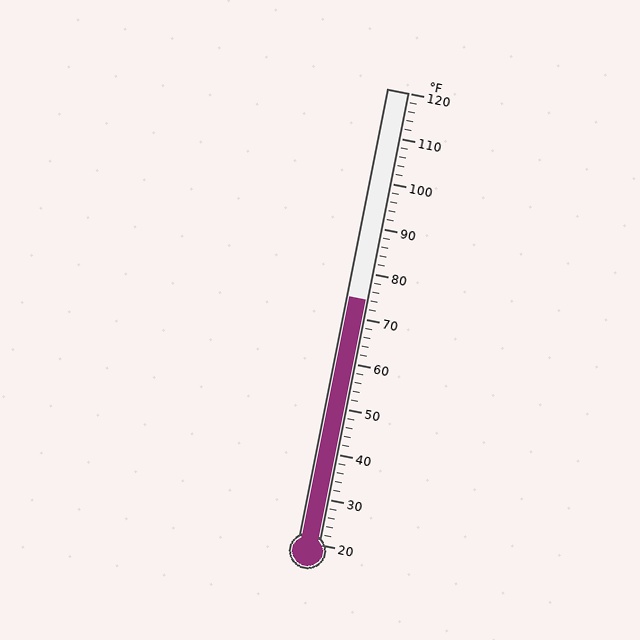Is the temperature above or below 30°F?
The temperature is above 30°F.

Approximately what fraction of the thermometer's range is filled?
The thermometer is filled to approximately 55% of its range.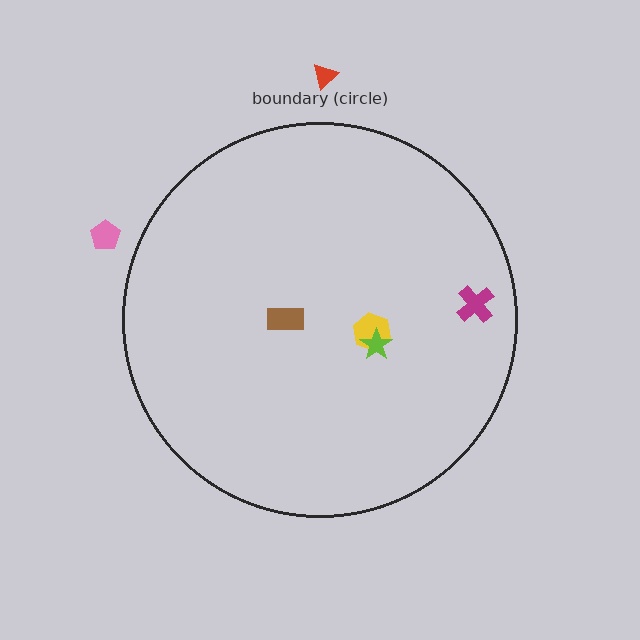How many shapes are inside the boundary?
4 inside, 2 outside.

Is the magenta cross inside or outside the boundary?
Inside.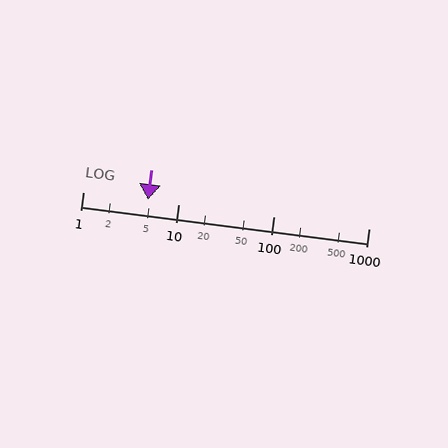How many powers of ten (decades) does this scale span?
The scale spans 3 decades, from 1 to 1000.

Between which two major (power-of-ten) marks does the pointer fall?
The pointer is between 1 and 10.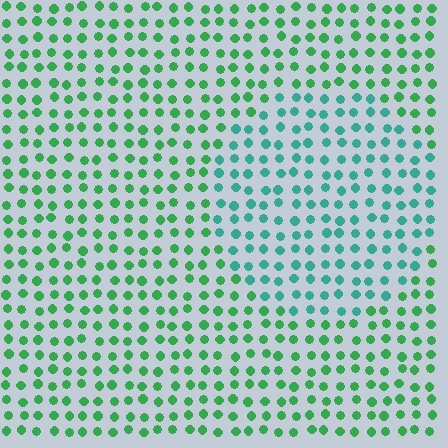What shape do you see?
I see a circle.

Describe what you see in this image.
The image is filled with small green elements in a uniform arrangement. A circle-shaped region is visible where the elements are tinted to a slightly different hue, forming a subtle color boundary.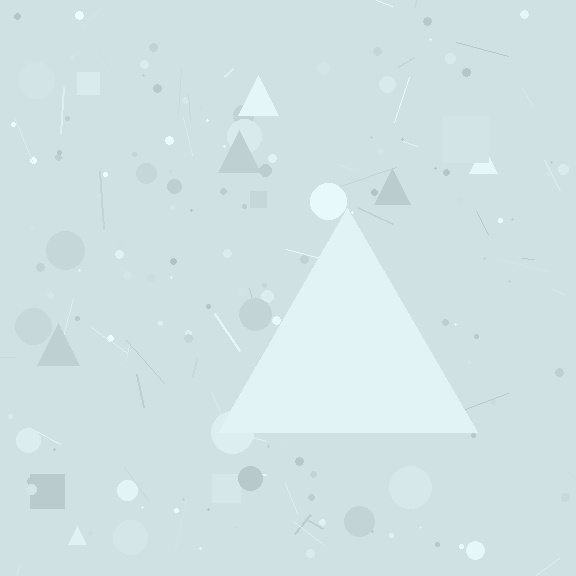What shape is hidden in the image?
A triangle is hidden in the image.